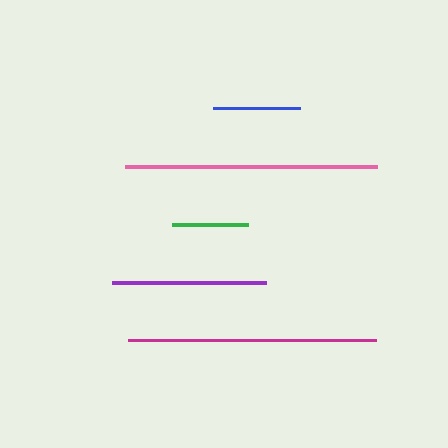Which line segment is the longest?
The pink line is the longest at approximately 252 pixels.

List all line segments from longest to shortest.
From longest to shortest: pink, magenta, purple, blue, green.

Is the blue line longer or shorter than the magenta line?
The magenta line is longer than the blue line.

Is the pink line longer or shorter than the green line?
The pink line is longer than the green line.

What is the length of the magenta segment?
The magenta segment is approximately 247 pixels long.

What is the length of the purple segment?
The purple segment is approximately 153 pixels long.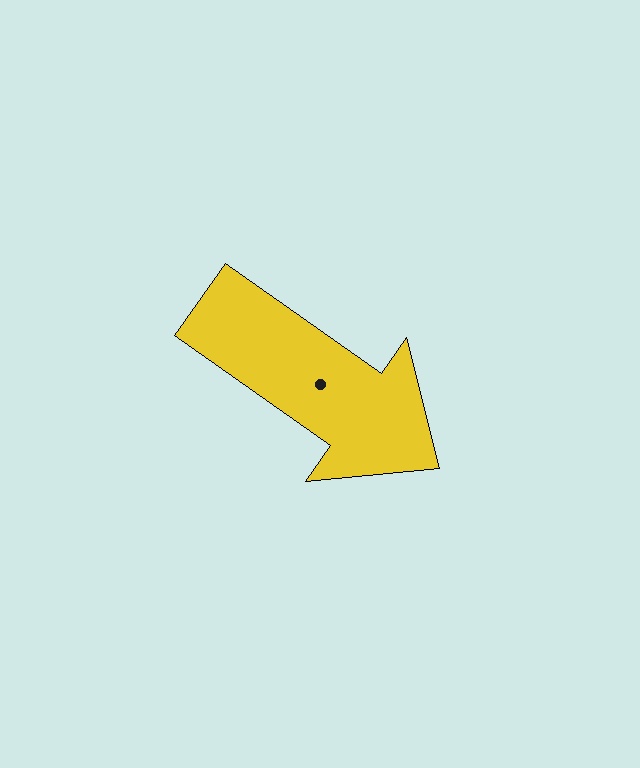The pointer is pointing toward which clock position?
Roughly 4 o'clock.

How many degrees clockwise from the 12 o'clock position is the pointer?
Approximately 125 degrees.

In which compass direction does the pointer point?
Southeast.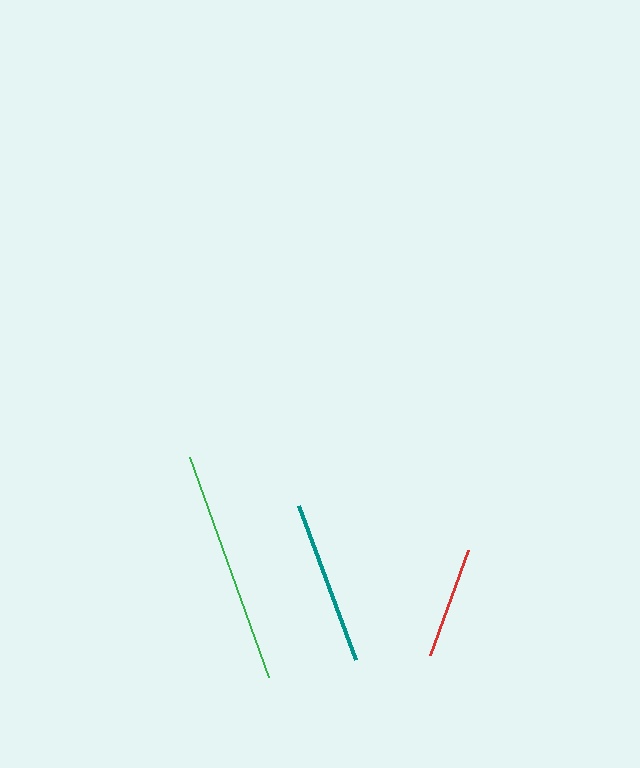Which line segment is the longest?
The green line is the longest at approximately 234 pixels.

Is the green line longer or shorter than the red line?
The green line is longer than the red line.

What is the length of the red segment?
The red segment is approximately 111 pixels long.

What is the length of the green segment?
The green segment is approximately 234 pixels long.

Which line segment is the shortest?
The red line is the shortest at approximately 111 pixels.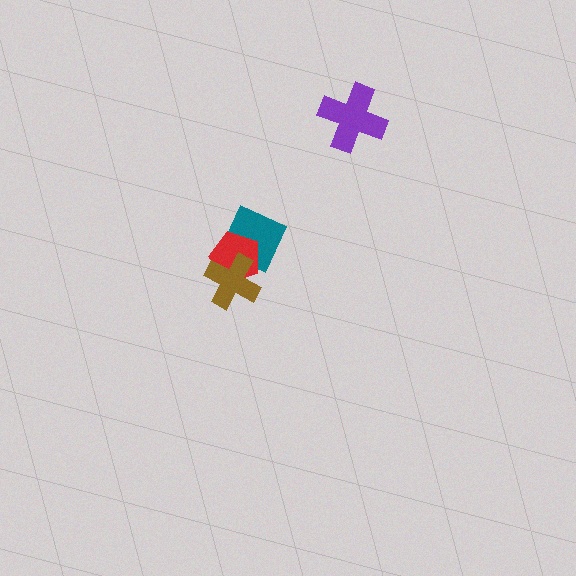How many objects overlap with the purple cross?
0 objects overlap with the purple cross.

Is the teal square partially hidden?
Yes, it is partially covered by another shape.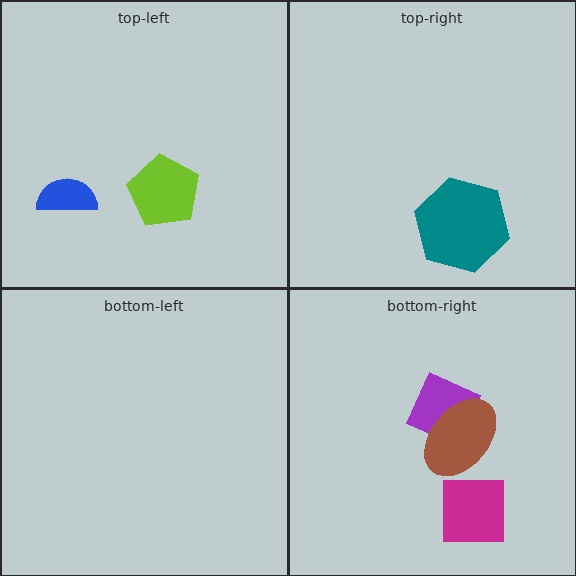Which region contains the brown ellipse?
The bottom-right region.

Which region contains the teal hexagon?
The top-right region.